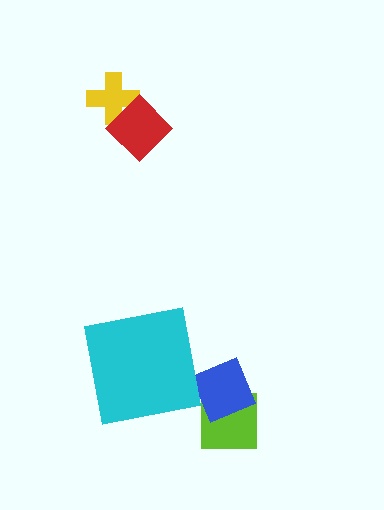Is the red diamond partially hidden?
No, no other shape covers it.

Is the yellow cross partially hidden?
Yes, it is partially covered by another shape.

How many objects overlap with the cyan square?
0 objects overlap with the cyan square.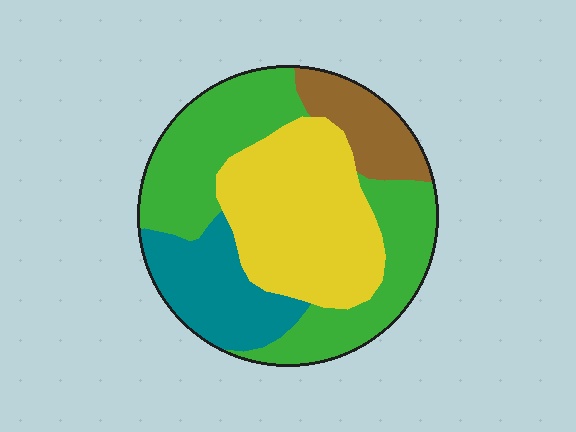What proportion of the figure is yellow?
Yellow covers around 35% of the figure.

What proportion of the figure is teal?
Teal takes up about one sixth (1/6) of the figure.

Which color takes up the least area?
Brown, at roughly 10%.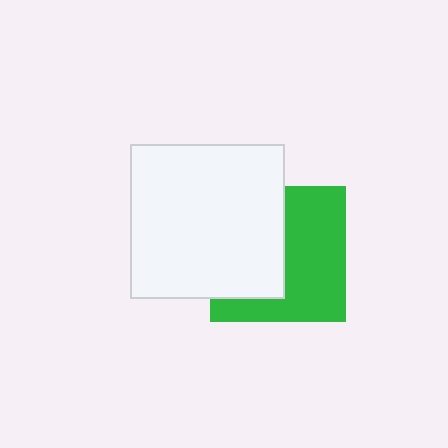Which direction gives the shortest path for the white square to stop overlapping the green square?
Moving left gives the shortest separation.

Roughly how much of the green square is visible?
About half of it is visible (roughly 53%).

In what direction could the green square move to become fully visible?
The green square could move right. That would shift it out from behind the white square entirely.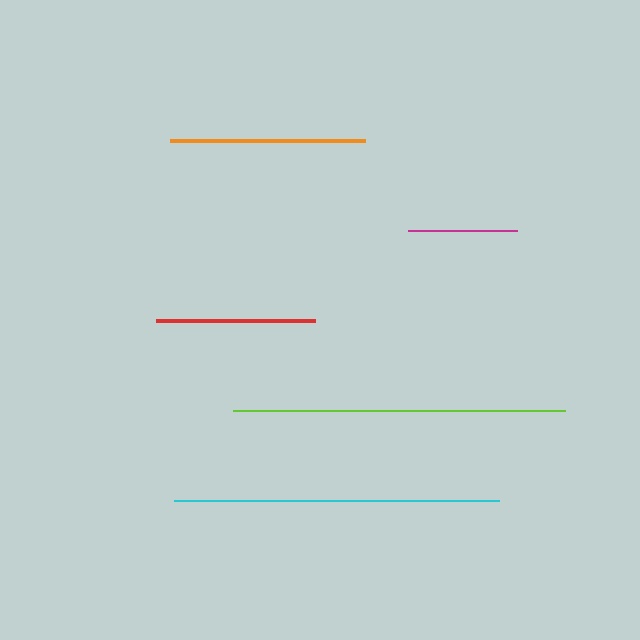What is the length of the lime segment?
The lime segment is approximately 332 pixels long.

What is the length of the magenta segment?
The magenta segment is approximately 108 pixels long.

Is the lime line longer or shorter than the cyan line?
The lime line is longer than the cyan line.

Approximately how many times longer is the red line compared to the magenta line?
The red line is approximately 1.5 times the length of the magenta line.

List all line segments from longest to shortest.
From longest to shortest: lime, cyan, orange, red, magenta.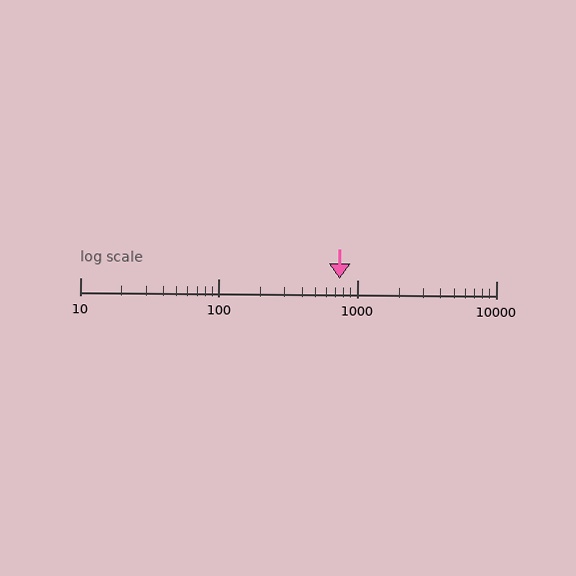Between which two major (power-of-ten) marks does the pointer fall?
The pointer is between 100 and 1000.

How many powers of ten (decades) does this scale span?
The scale spans 3 decades, from 10 to 10000.